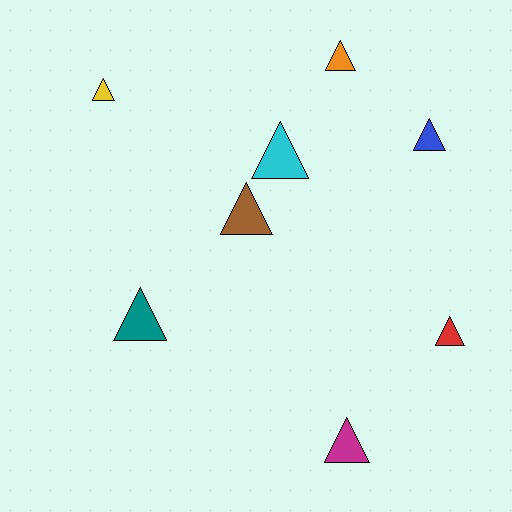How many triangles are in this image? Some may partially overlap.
There are 8 triangles.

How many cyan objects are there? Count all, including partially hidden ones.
There is 1 cyan object.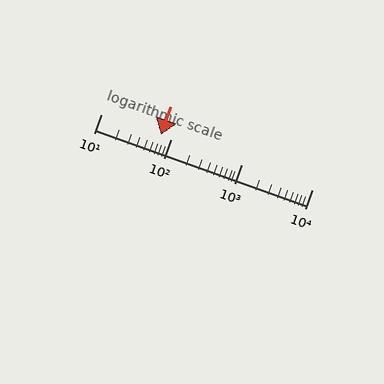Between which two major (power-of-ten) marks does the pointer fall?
The pointer is between 10 and 100.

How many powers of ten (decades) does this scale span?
The scale spans 3 decades, from 10 to 10000.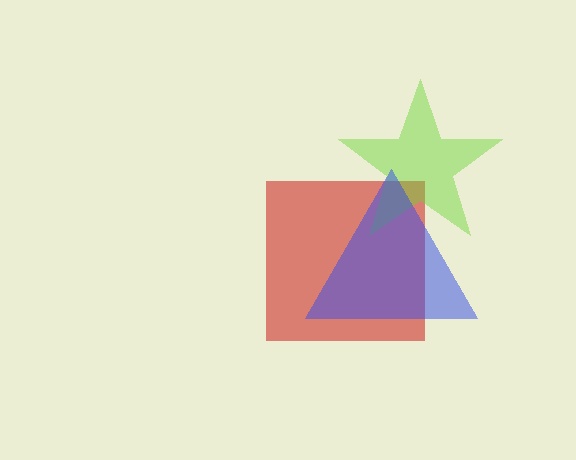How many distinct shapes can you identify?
There are 3 distinct shapes: a red square, a lime star, a blue triangle.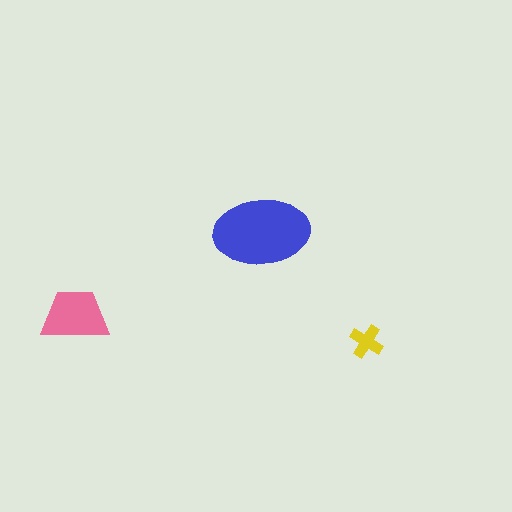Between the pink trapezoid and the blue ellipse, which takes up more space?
The blue ellipse.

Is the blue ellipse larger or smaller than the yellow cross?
Larger.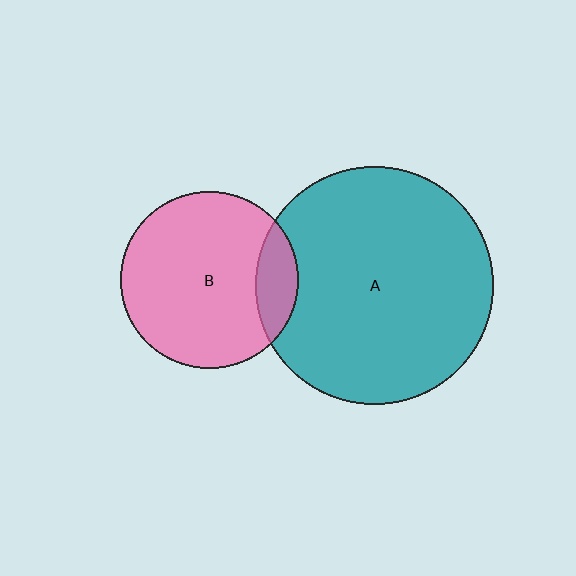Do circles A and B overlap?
Yes.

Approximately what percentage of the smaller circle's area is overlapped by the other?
Approximately 15%.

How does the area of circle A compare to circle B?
Approximately 1.8 times.